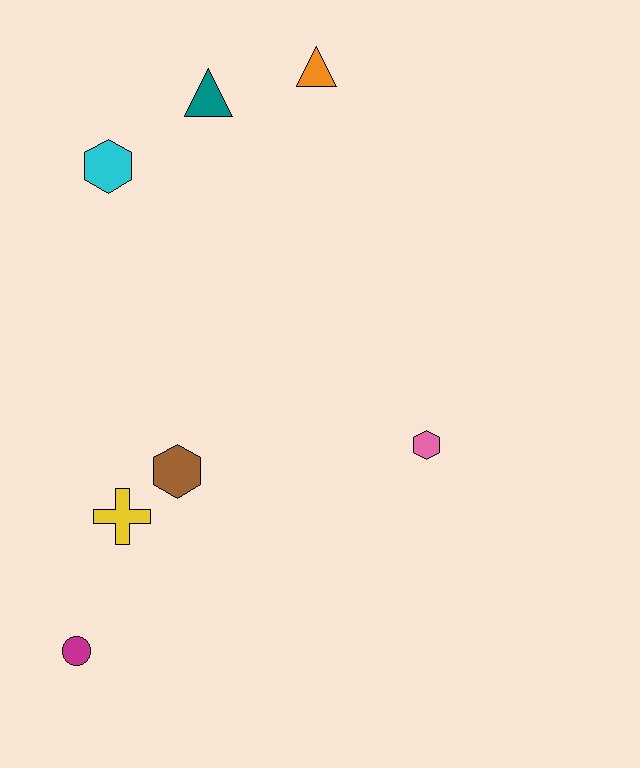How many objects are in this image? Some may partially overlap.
There are 7 objects.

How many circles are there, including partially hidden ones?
There is 1 circle.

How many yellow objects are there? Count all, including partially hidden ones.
There is 1 yellow object.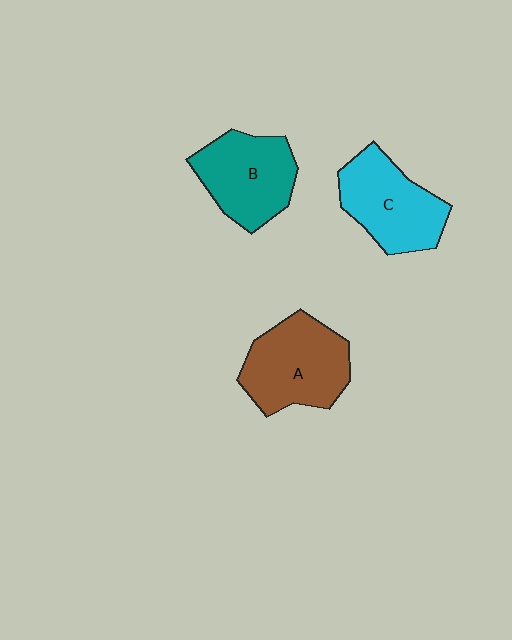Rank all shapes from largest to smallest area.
From largest to smallest: A (brown), C (cyan), B (teal).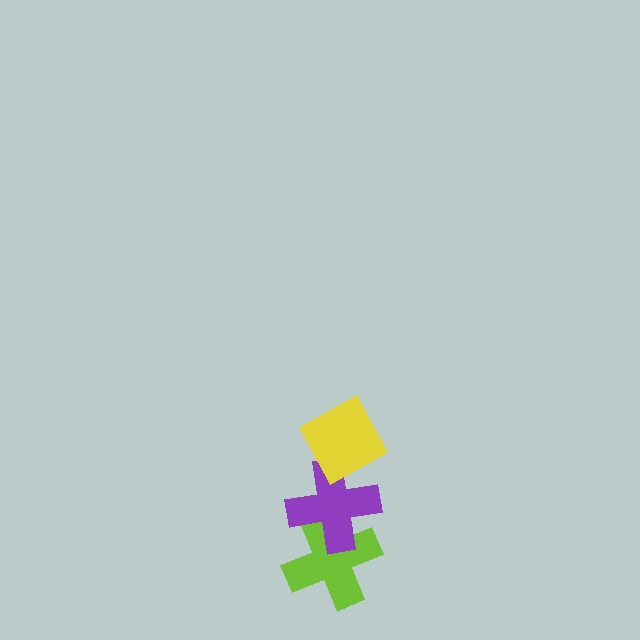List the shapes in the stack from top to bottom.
From top to bottom: the yellow diamond, the purple cross, the lime cross.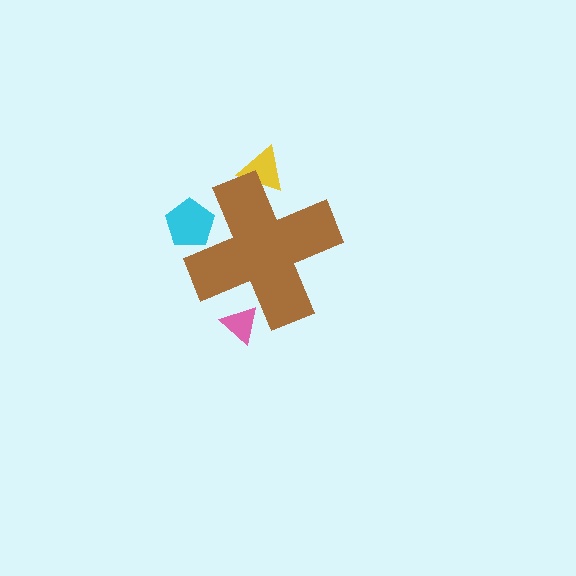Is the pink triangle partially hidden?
Yes, the pink triangle is partially hidden behind the brown cross.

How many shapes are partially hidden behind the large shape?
3 shapes are partially hidden.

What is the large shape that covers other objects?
A brown cross.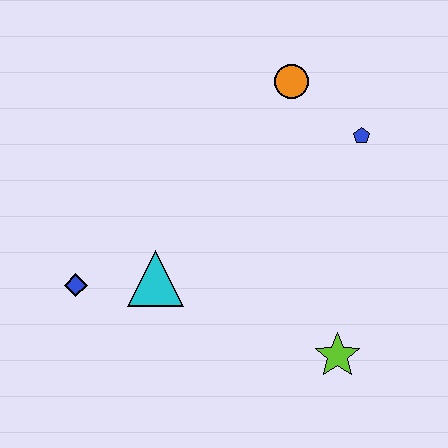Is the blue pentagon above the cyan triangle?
Yes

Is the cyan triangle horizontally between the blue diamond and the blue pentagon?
Yes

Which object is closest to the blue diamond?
The cyan triangle is closest to the blue diamond.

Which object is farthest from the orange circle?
The blue diamond is farthest from the orange circle.